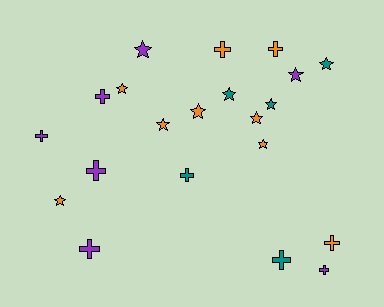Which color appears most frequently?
Orange, with 9 objects.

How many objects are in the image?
There are 21 objects.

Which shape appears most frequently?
Star, with 11 objects.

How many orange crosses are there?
There are 3 orange crosses.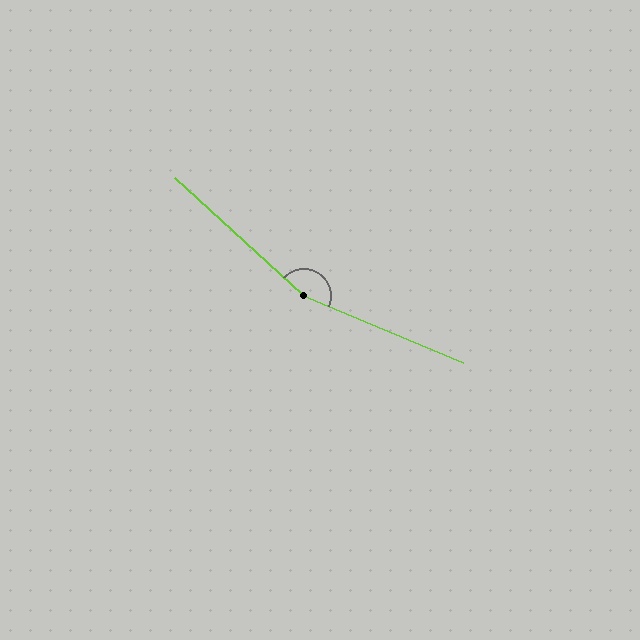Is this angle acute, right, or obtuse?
It is obtuse.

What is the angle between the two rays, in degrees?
Approximately 160 degrees.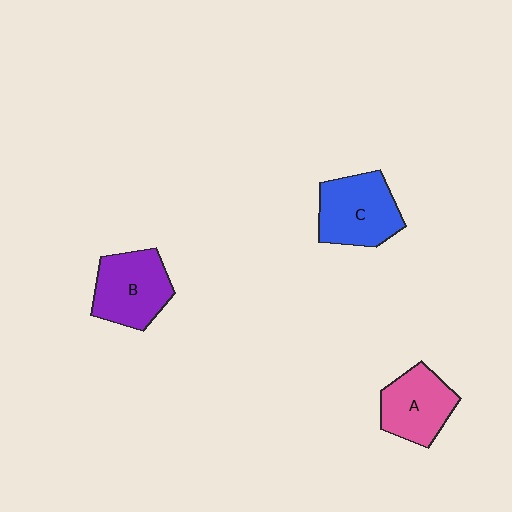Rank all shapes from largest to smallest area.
From largest to smallest: C (blue), B (purple), A (pink).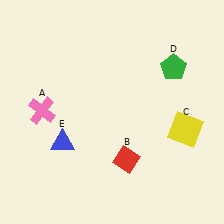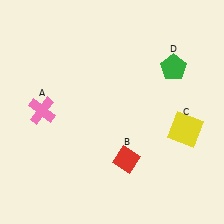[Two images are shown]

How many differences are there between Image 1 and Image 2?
There is 1 difference between the two images.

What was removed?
The blue triangle (E) was removed in Image 2.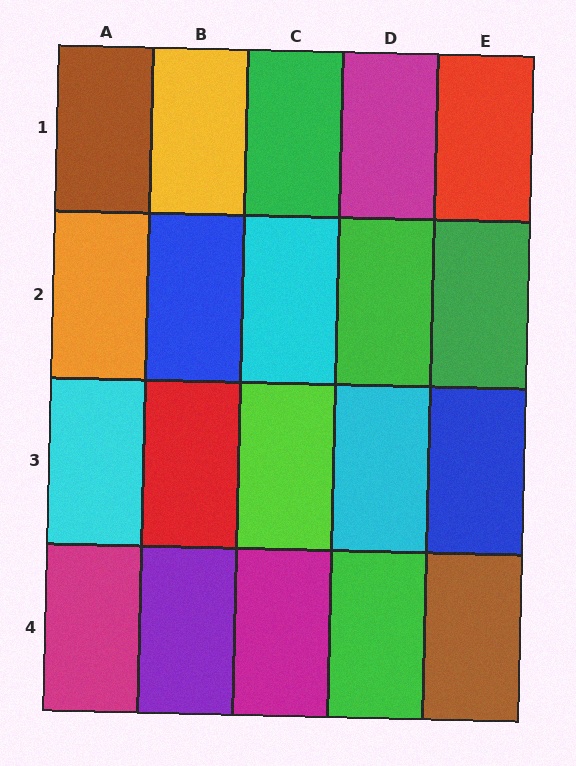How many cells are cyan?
3 cells are cyan.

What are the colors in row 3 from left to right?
Cyan, red, lime, cyan, blue.